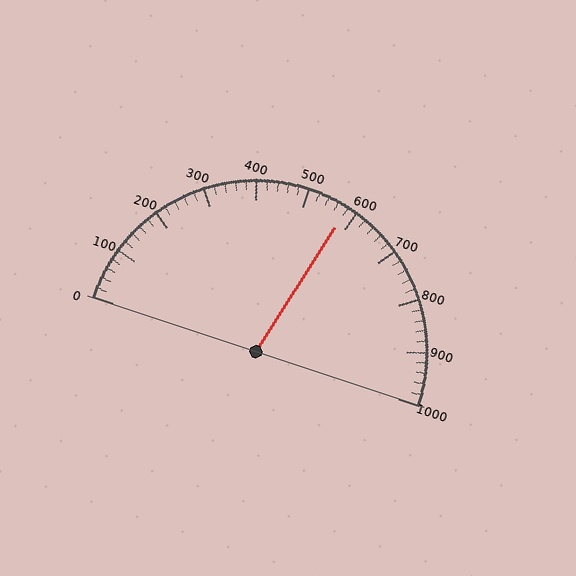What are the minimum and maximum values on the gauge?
The gauge ranges from 0 to 1000.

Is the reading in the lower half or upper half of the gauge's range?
The reading is in the upper half of the range (0 to 1000).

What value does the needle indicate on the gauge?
The needle indicates approximately 580.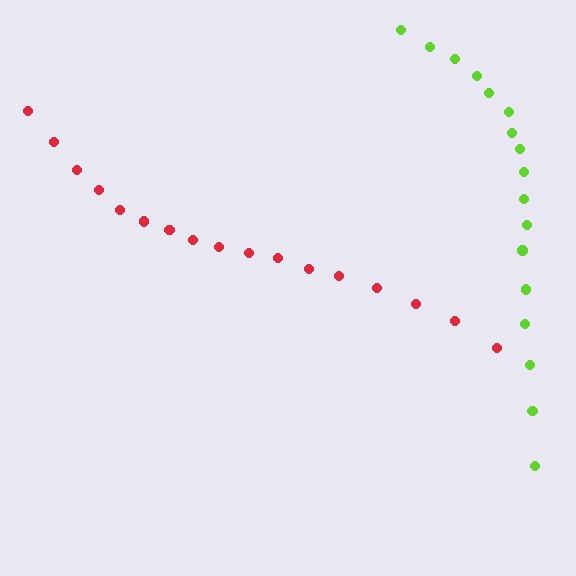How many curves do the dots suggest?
There are 2 distinct paths.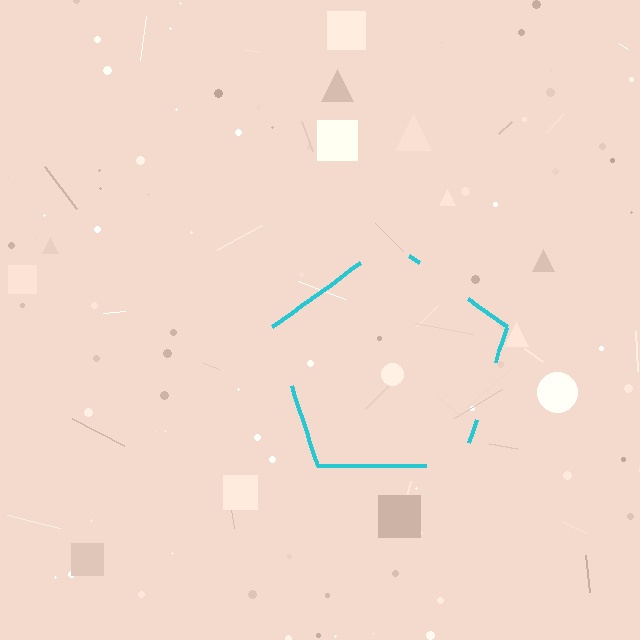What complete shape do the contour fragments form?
The contour fragments form a pentagon.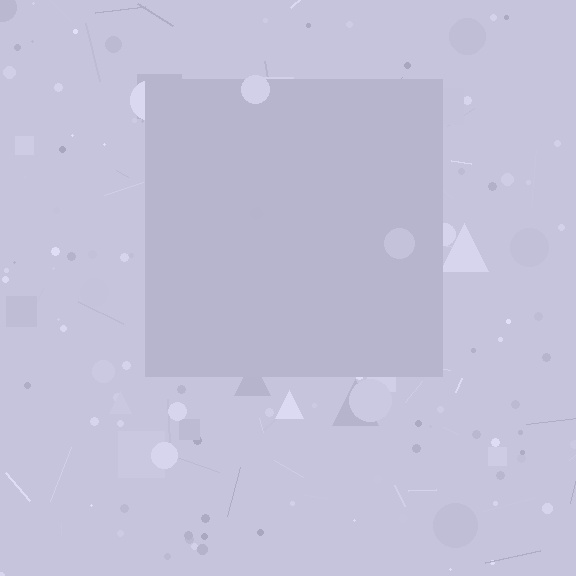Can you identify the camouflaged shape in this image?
The camouflaged shape is a square.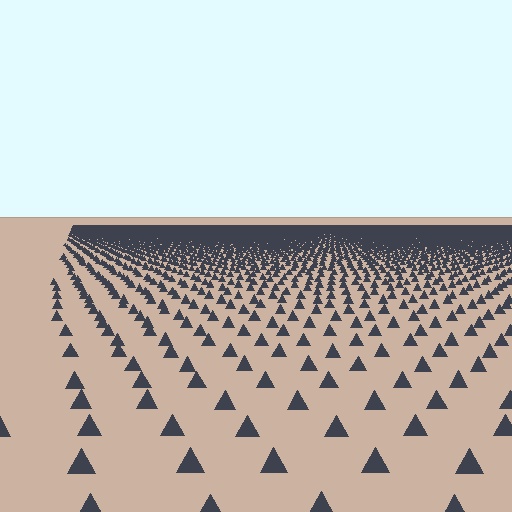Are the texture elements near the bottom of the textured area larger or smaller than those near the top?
Larger. Near the bottom, elements are closer to the viewer and appear at a bigger on-screen size.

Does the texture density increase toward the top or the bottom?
Density increases toward the top.